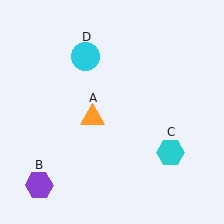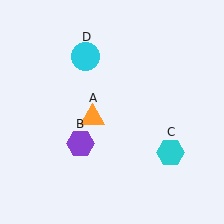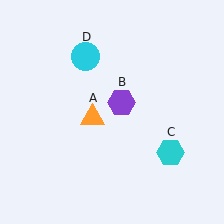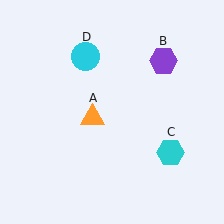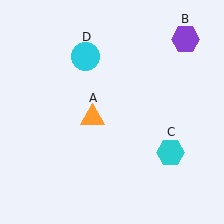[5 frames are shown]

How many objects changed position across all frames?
1 object changed position: purple hexagon (object B).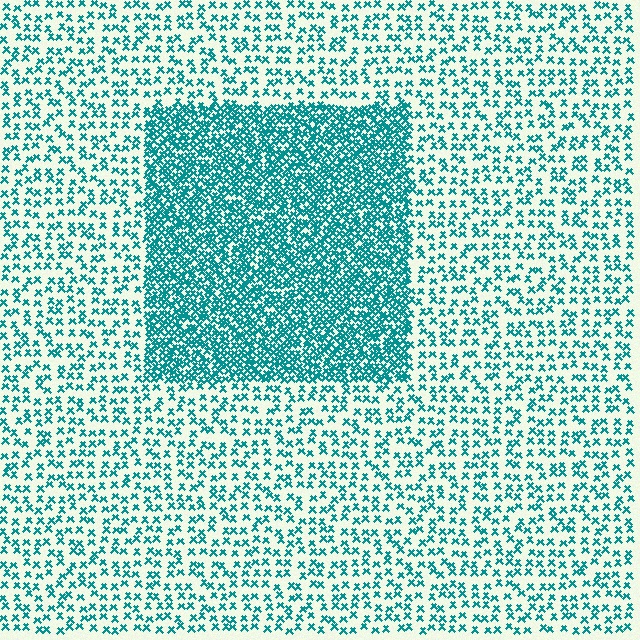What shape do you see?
I see a rectangle.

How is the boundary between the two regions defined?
The boundary is defined by a change in element density (approximately 2.8x ratio). All elements are the same color, size, and shape.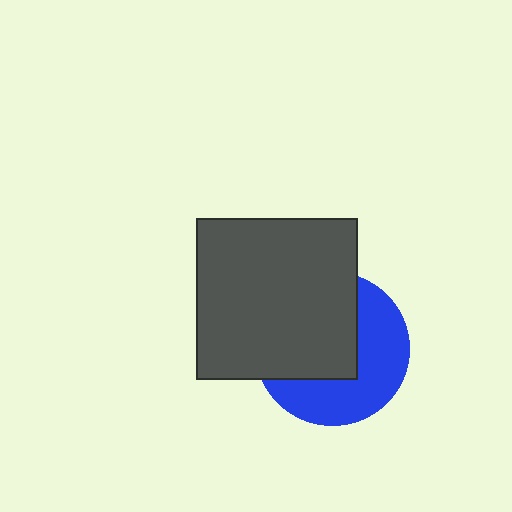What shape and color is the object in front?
The object in front is a dark gray square.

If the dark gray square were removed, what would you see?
You would see the complete blue circle.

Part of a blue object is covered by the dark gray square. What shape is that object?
It is a circle.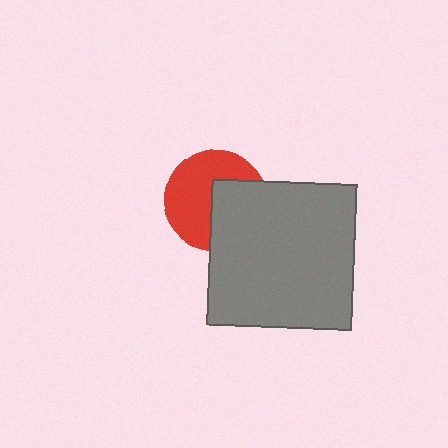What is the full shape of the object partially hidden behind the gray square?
The partially hidden object is a red circle.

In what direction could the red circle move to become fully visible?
The red circle could move left. That would shift it out from behind the gray square entirely.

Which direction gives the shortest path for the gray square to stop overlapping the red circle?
Moving right gives the shortest separation.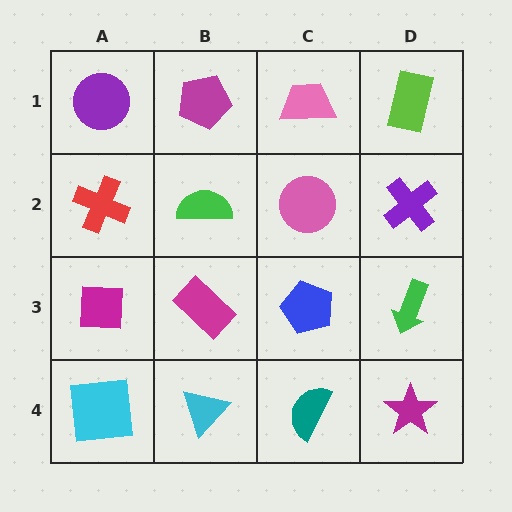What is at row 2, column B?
A green semicircle.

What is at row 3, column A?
A magenta square.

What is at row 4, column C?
A teal semicircle.